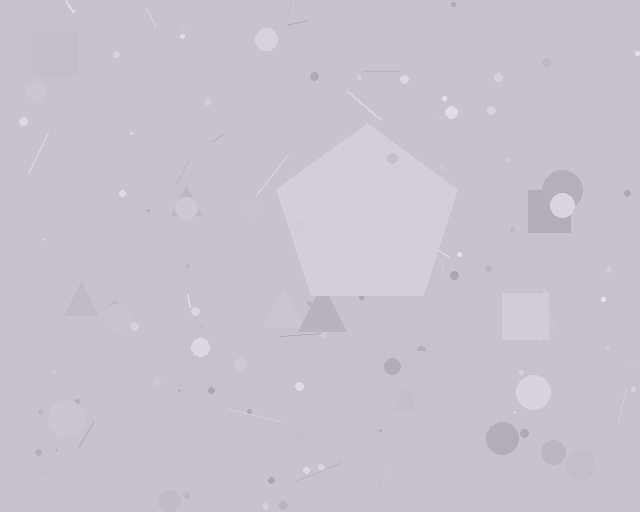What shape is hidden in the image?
A pentagon is hidden in the image.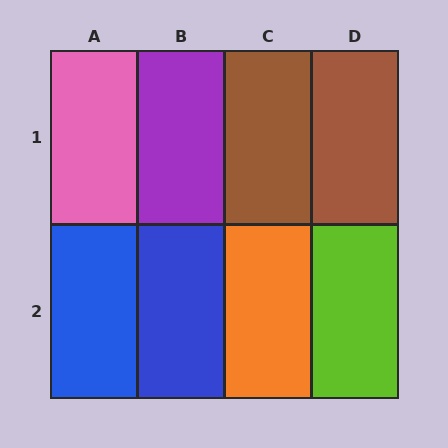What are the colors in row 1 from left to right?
Pink, purple, brown, brown.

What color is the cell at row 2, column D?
Lime.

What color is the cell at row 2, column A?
Blue.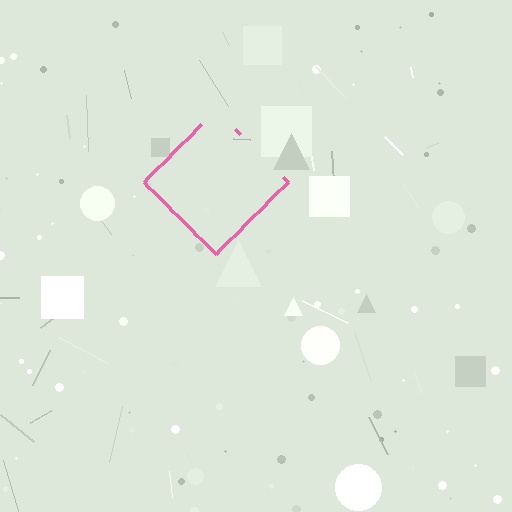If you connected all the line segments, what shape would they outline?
They would outline a diamond.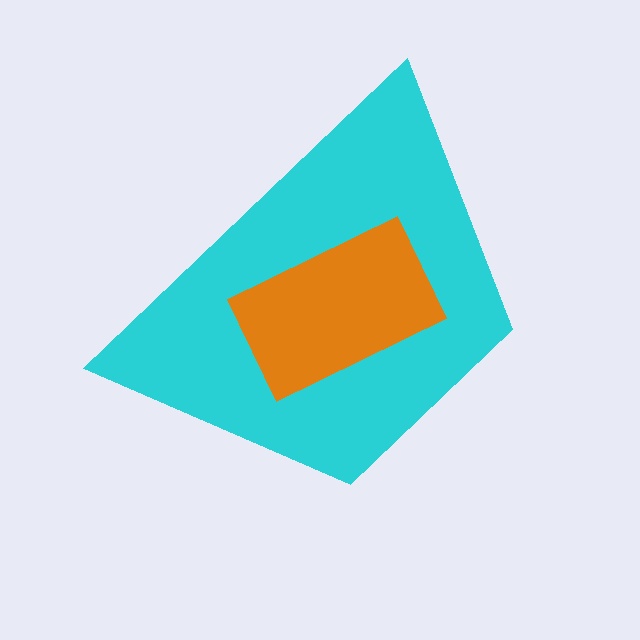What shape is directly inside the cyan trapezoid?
The orange rectangle.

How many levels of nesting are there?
2.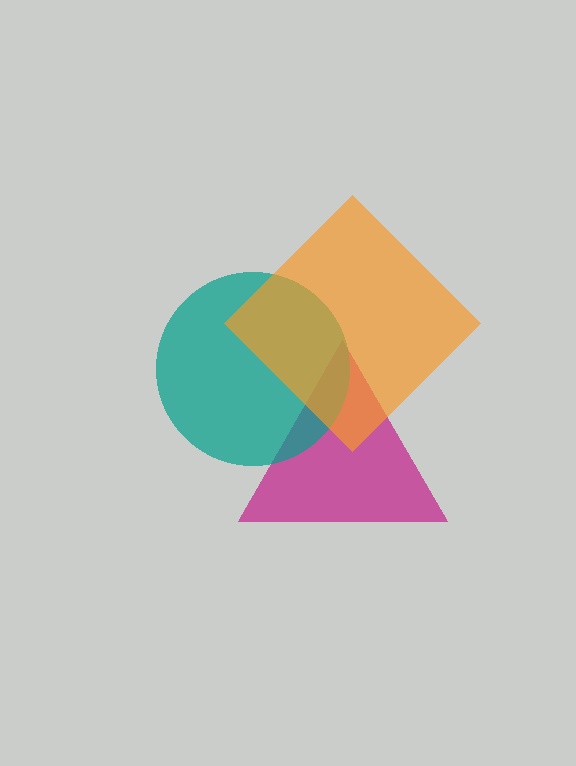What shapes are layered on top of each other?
The layered shapes are: a magenta triangle, a teal circle, an orange diamond.